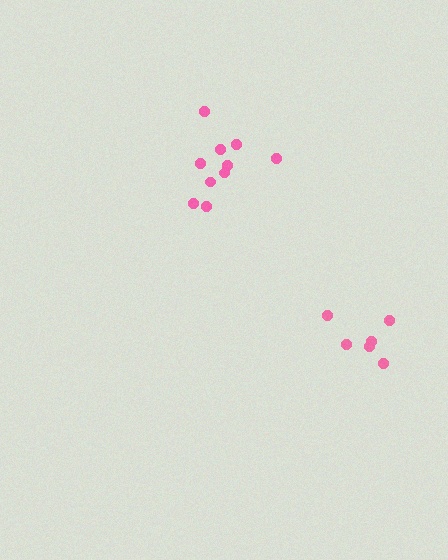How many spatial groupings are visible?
There are 2 spatial groupings.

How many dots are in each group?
Group 1: 10 dots, Group 2: 6 dots (16 total).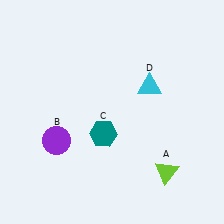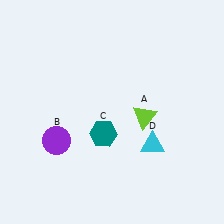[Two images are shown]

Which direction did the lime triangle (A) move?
The lime triangle (A) moved up.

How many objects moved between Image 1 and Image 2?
2 objects moved between the two images.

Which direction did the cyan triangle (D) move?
The cyan triangle (D) moved down.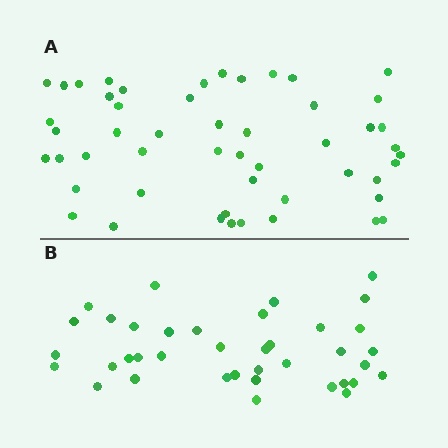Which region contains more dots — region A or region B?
Region A (the top region) has more dots.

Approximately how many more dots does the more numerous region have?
Region A has approximately 15 more dots than region B.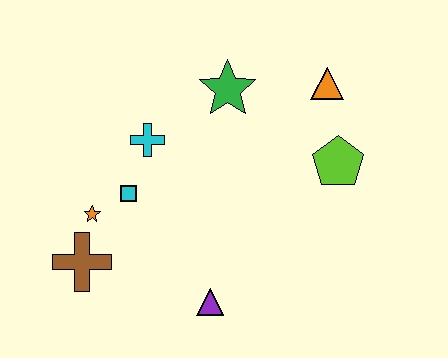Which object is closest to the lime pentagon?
The orange triangle is closest to the lime pentagon.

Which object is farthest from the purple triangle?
The orange triangle is farthest from the purple triangle.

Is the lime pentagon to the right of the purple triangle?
Yes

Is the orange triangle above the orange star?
Yes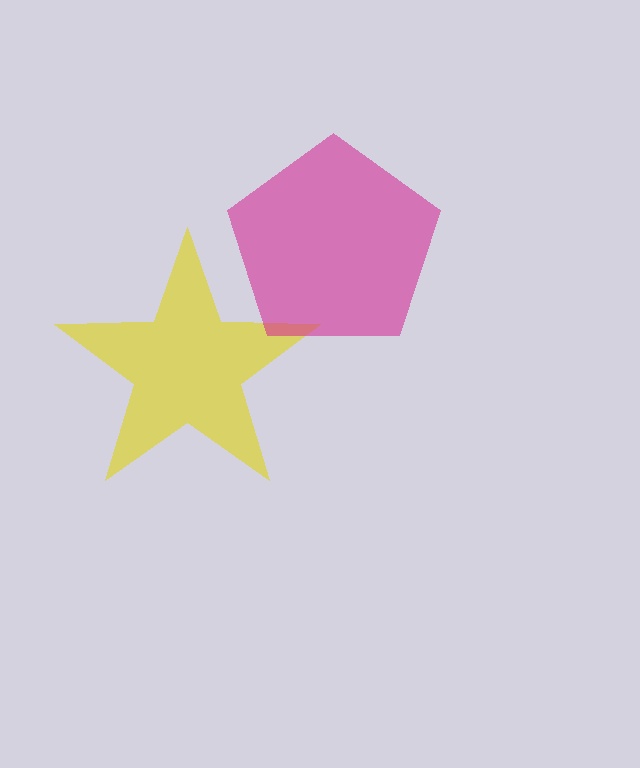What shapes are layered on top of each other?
The layered shapes are: a yellow star, a magenta pentagon.